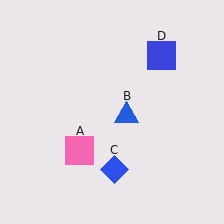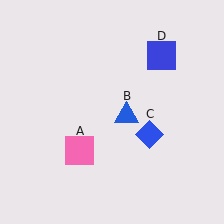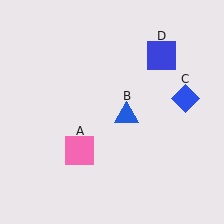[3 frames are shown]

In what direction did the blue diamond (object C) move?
The blue diamond (object C) moved up and to the right.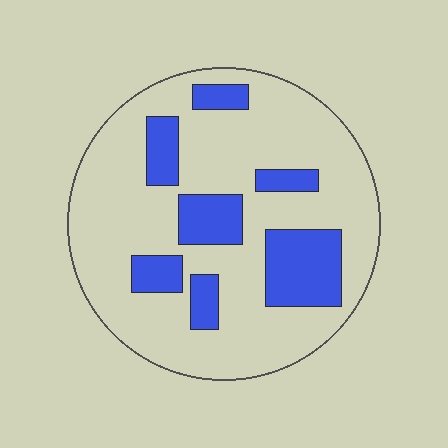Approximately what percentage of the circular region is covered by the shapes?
Approximately 25%.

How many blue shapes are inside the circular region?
7.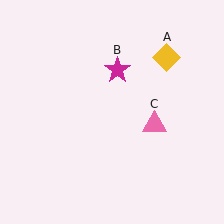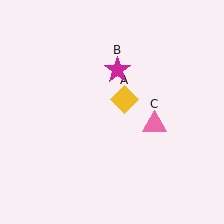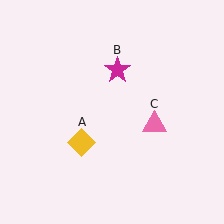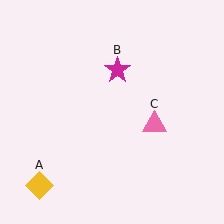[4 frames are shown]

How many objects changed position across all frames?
1 object changed position: yellow diamond (object A).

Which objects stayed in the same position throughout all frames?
Magenta star (object B) and pink triangle (object C) remained stationary.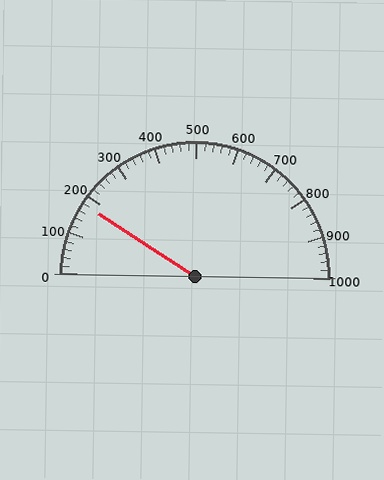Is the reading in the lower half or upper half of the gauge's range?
The reading is in the lower half of the range (0 to 1000).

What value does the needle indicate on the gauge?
The needle indicates approximately 180.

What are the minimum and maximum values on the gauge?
The gauge ranges from 0 to 1000.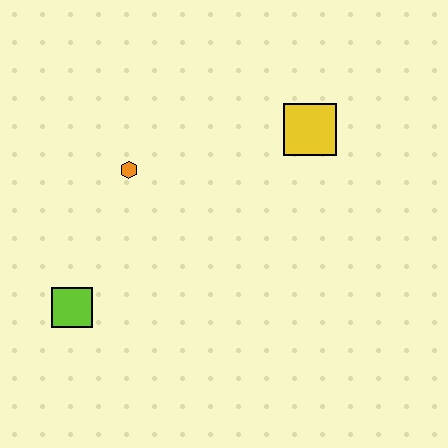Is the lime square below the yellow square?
Yes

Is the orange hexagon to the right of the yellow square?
No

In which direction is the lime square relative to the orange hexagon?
The lime square is below the orange hexagon.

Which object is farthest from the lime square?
The yellow square is farthest from the lime square.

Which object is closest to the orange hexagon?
The lime square is closest to the orange hexagon.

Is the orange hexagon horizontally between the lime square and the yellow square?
Yes